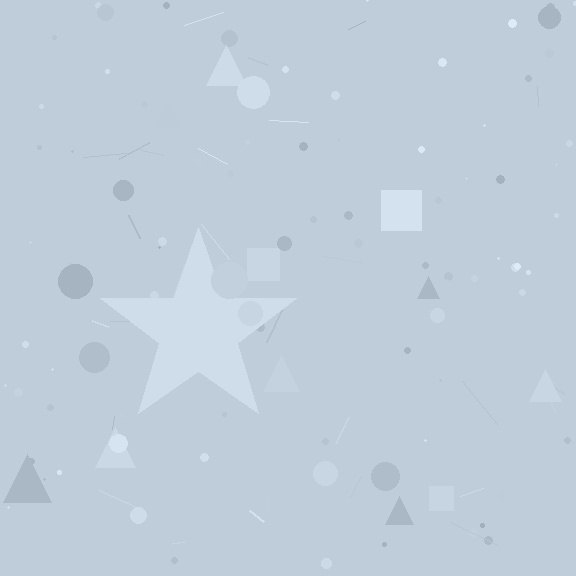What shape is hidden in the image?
A star is hidden in the image.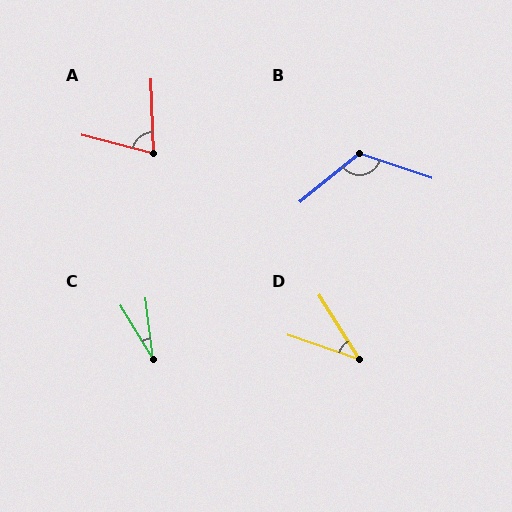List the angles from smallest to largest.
C (25°), D (39°), A (73°), B (123°).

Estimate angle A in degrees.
Approximately 73 degrees.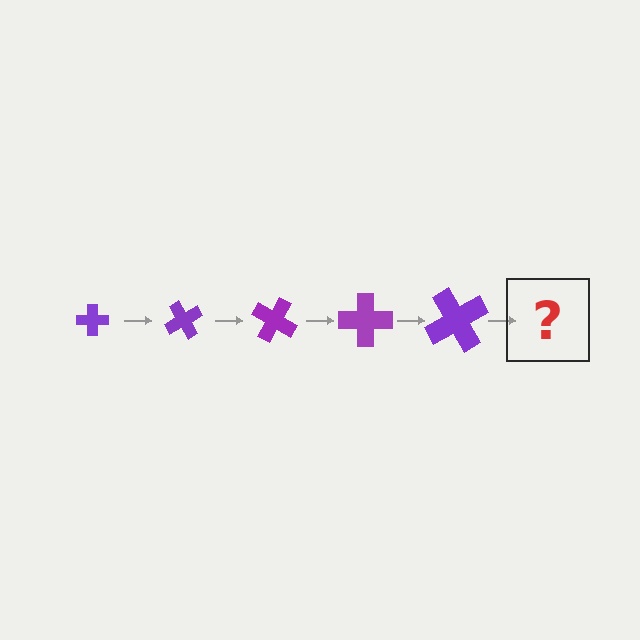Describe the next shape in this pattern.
It should be a cross, larger than the previous one and rotated 300 degrees from the start.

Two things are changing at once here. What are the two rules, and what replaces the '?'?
The two rules are that the cross grows larger each step and it rotates 60 degrees each step. The '?' should be a cross, larger than the previous one and rotated 300 degrees from the start.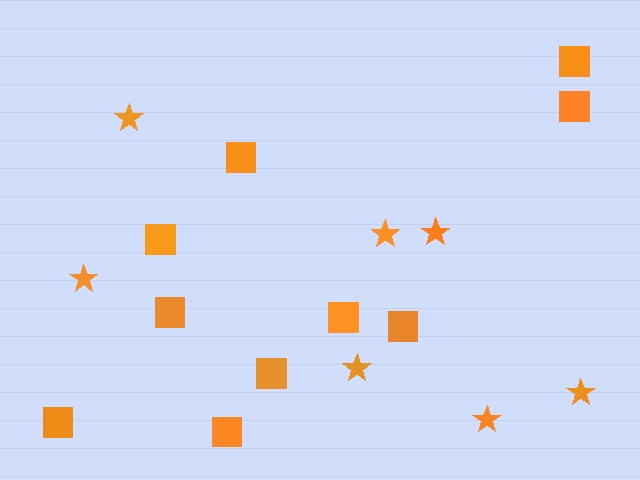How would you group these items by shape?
There are 2 groups: one group of stars (7) and one group of squares (10).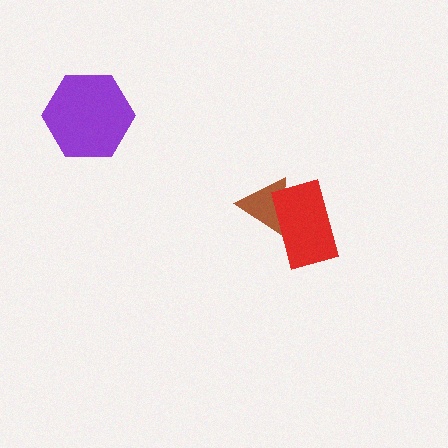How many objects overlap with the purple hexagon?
0 objects overlap with the purple hexagon.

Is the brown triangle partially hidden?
Yes, it is partially covered by another shape.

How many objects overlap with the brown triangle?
1 object overlaps with the brown triangle.